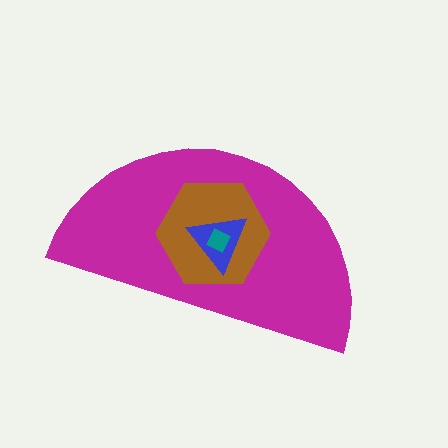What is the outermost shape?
The magenta semicircle.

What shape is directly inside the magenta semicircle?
The brown hexagon.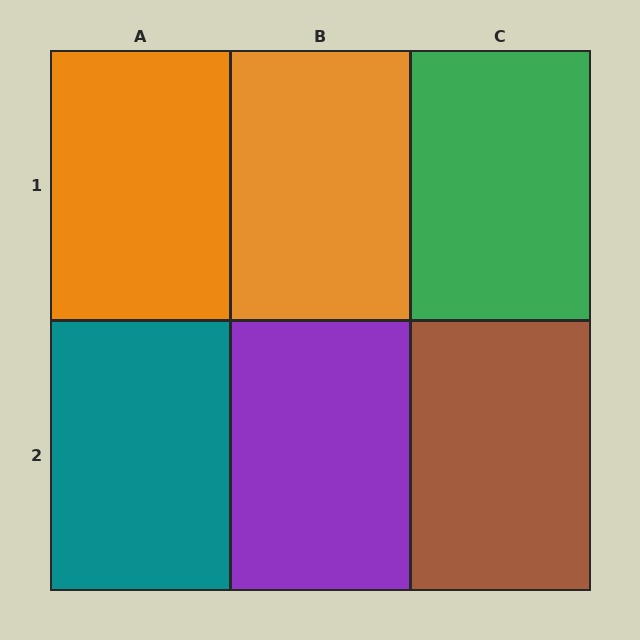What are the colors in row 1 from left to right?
Orange, orange, green.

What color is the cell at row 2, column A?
Teal.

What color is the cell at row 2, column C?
Brown.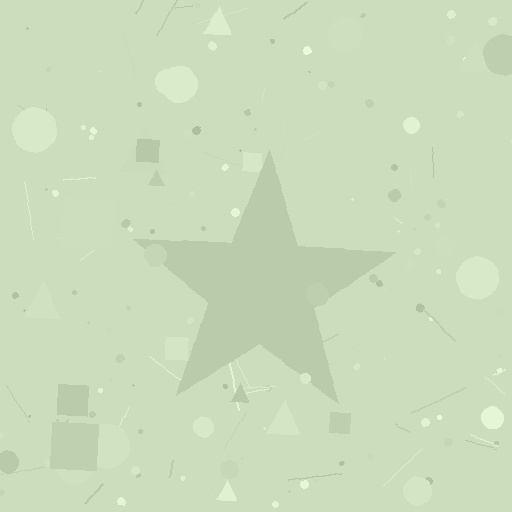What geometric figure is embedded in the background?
A star is embedded in the background.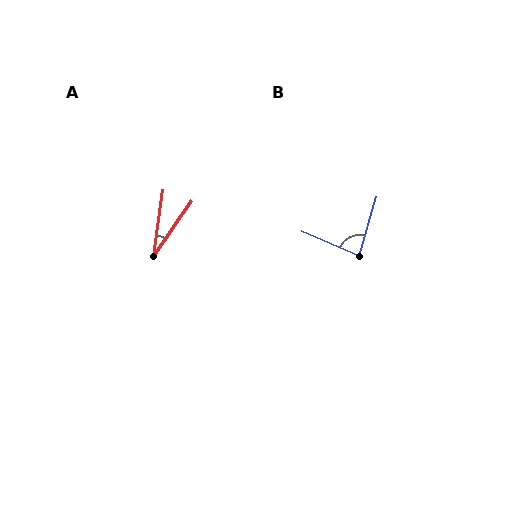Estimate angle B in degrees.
Approximately 83 degrees.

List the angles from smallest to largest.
A (26°), B (83°).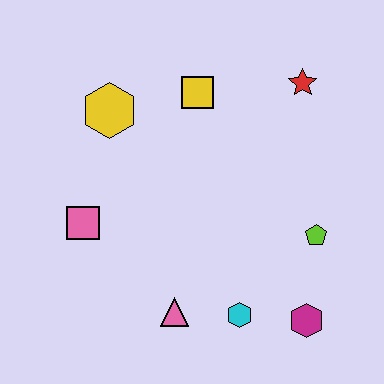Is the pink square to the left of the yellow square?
Yes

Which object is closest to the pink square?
The yellow hexagon is closest to the pink square.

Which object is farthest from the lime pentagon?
The yellow hexagon is farthest from the lime pentagon.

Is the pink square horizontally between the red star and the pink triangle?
No